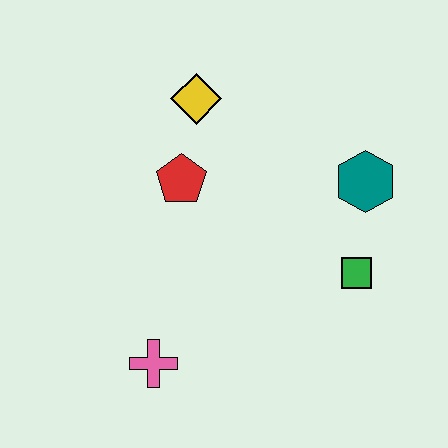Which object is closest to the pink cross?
The red pentagon is closest to the pink cross.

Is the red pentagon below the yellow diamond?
Yes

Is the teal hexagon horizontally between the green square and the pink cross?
No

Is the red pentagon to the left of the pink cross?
No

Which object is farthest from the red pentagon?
The green square is farthest from the red pentagon.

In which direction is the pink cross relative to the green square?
The pink cross is to the left of the green square.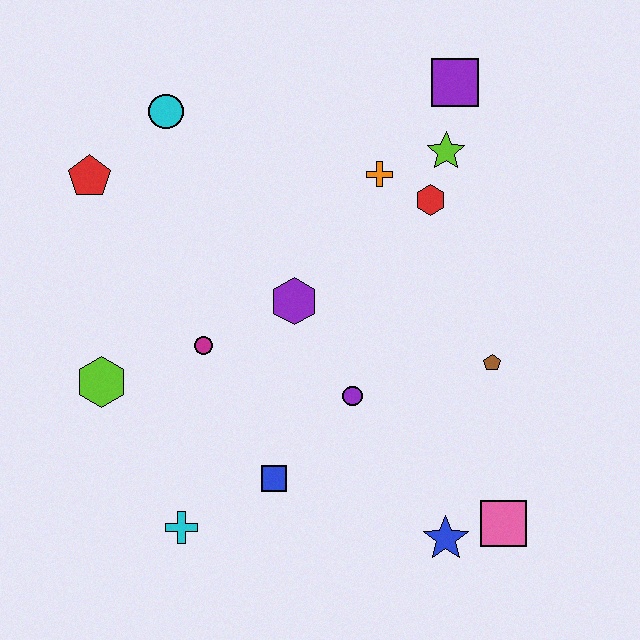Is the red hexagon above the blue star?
Yes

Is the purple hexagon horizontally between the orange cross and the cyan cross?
Yes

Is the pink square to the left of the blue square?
No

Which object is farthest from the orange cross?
The cyan cross is farthest from the orange cross.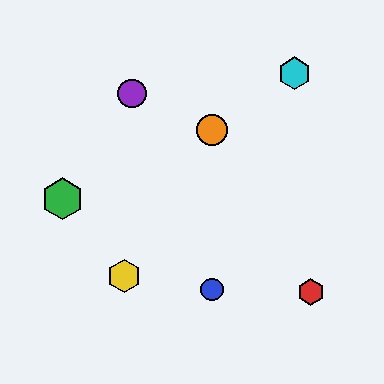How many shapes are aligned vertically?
2 shapes (the blue circle, the orange circle) are aligned vertically.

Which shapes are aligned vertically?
The blue circle, the orange circle are aligned vertically.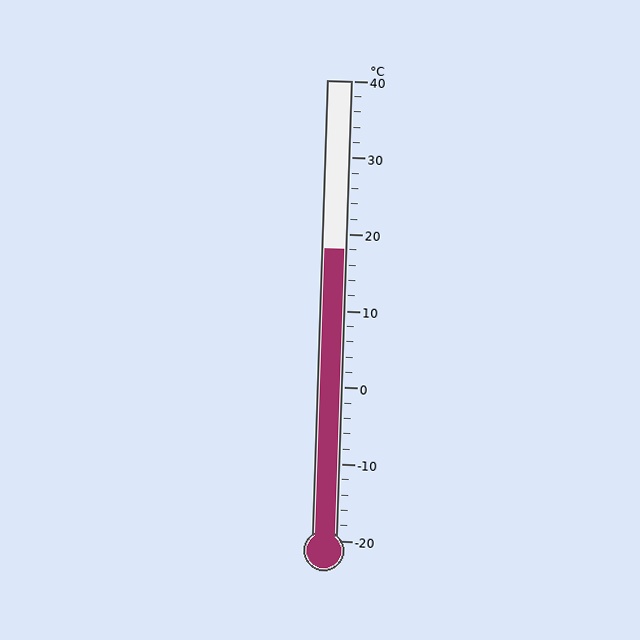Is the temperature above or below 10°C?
The temperature is above 10°C.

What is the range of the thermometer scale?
The thermometer scale ranges from -20°C to 40°C.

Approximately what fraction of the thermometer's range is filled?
The thermometer is filled to approximately 65% of its range.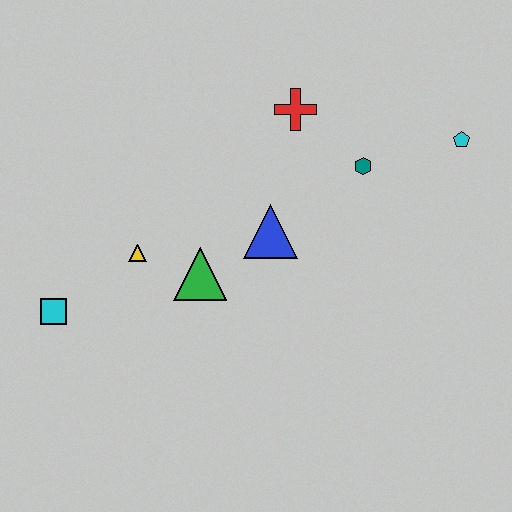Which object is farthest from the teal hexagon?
The cyan square is farthest from the teal hexagon.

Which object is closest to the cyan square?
The yellow triangle is closest to the cyan square.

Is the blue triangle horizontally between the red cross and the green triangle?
Yes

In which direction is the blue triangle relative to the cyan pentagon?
The blue triangle is to the left of the cyan pentagon.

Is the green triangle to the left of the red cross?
Yes